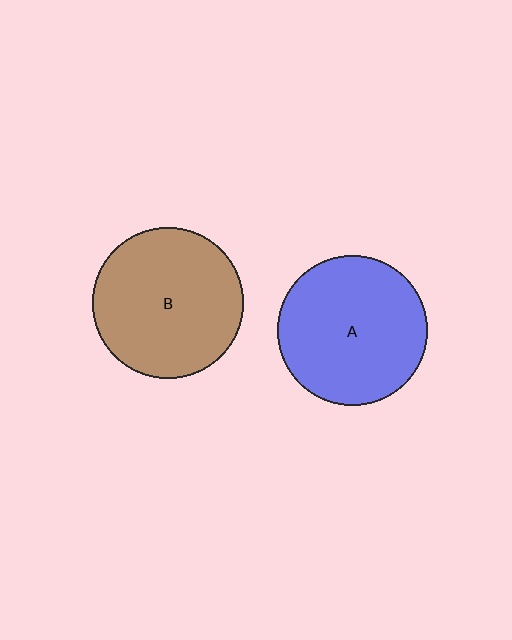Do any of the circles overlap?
No, none of the circles overlap.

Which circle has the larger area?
Circle B (brown).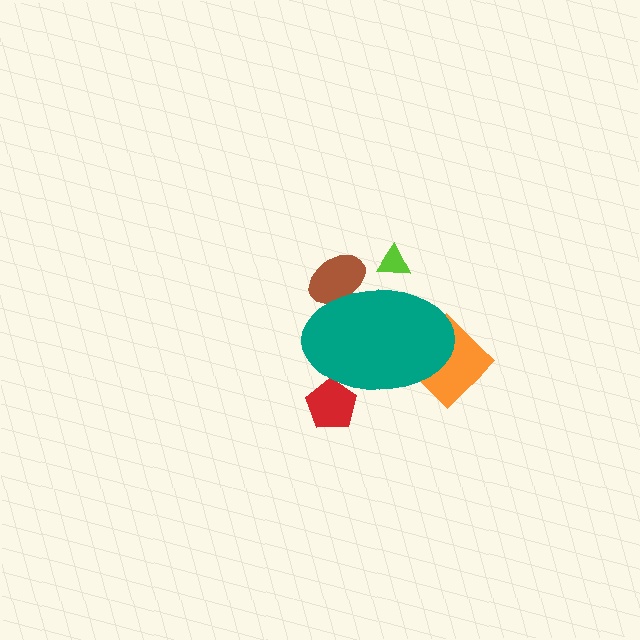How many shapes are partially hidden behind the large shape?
4 shapes are partially hidden.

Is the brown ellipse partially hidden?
Yes, the brown ellipse is partially hidden behind the teal ellipse.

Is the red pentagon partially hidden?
Yes, the red pentagon is partially hidden behind the teal ellipse.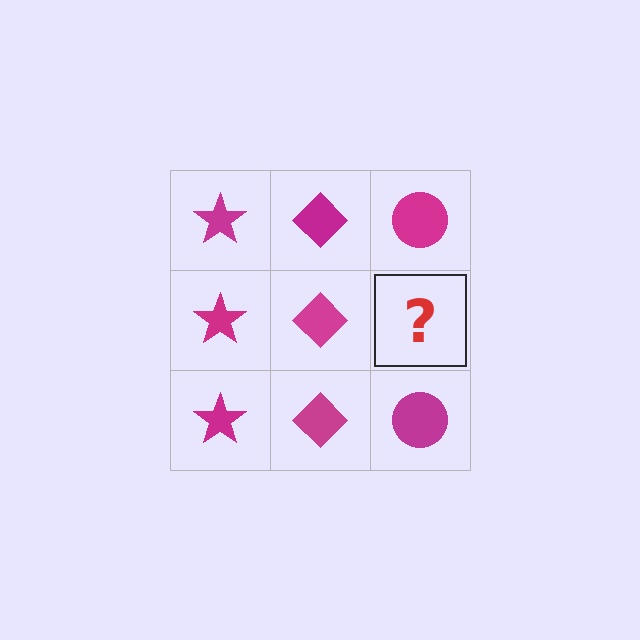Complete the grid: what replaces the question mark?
The question mark should be replaced with a magenta circle.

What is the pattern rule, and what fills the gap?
The rule is that each column has a consistent shape. The gap should be filled with a magenta circle.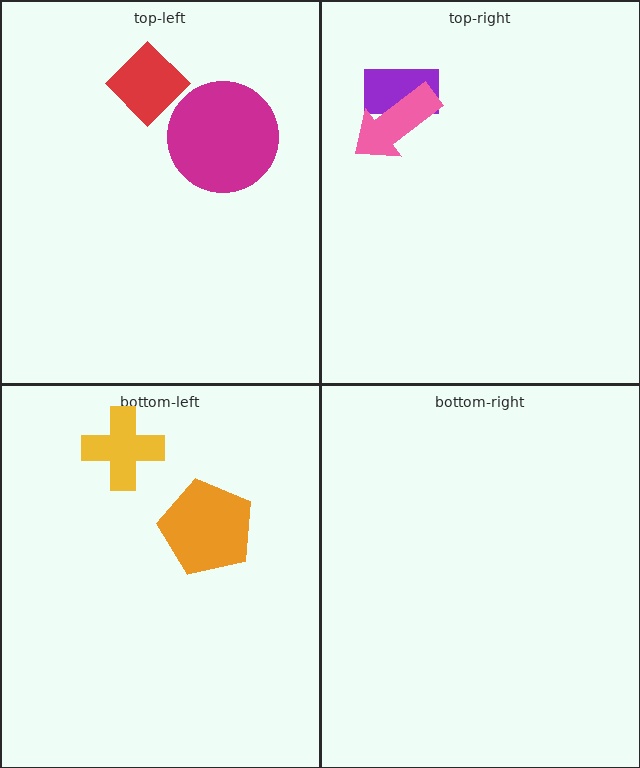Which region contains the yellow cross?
The bottom-left region.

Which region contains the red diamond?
The top-left region.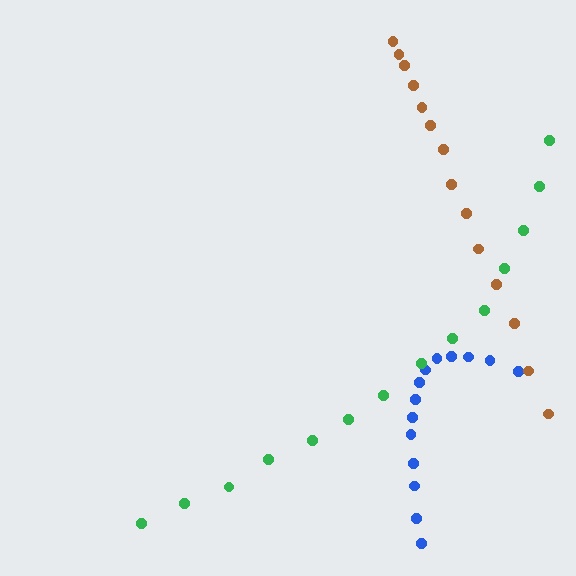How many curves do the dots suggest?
There are 3 distinct paths.